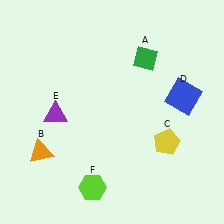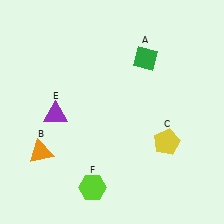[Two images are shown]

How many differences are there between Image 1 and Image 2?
There is 1 difference between the two images.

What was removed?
The blue square (D) was removed in Image 2.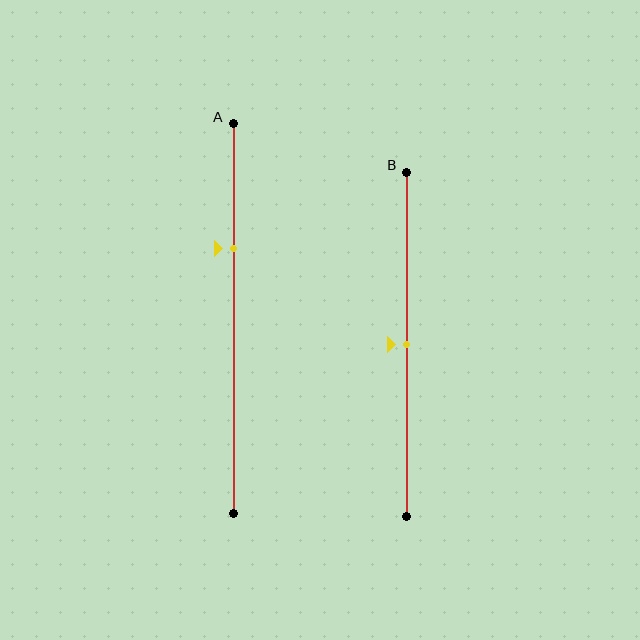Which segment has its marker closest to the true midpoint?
Segment B has its marker closest to the true midpoint.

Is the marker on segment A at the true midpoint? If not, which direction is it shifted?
No, the marker on segment A is shifted upward by about 18% of the segment length.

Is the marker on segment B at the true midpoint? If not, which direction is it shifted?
Yes, the marker on segment B is at the true midpoint.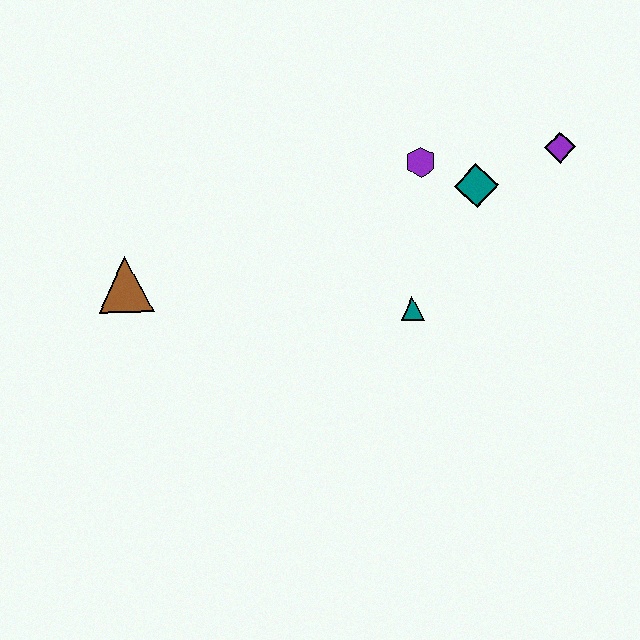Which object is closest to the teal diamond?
The purple hexagon is closest to the teal diamond.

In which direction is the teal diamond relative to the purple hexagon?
The teal diamond is to the right of the purple hexagon.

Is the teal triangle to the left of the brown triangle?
No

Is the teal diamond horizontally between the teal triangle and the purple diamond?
Yes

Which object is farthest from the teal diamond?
The brown triangle is farthest from the teal diamond.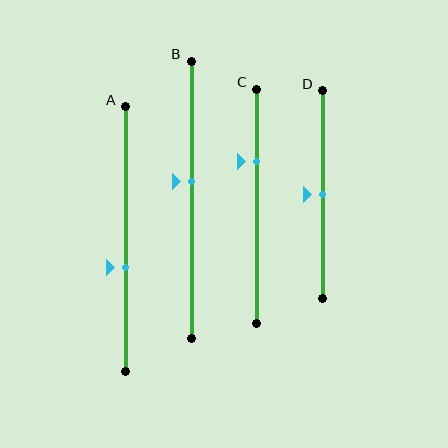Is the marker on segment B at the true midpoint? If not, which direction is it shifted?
No, the marker on segment B is shifted upward by about 7% of the segment length.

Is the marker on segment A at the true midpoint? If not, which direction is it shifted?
No, the marker on segment A is shifted downward by about 11% of the segment length.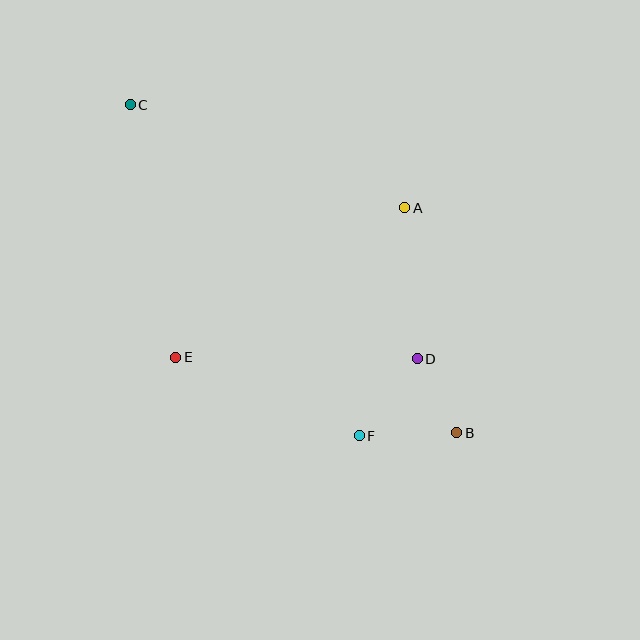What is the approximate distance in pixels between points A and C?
The distance between A and C is approximately 293 pixels.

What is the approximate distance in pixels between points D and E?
The distance between D and E is approximately 241 pixels.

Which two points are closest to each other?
Points B and D are closest to each other.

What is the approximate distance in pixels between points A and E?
The distance between A and E is approximately 274 pixels.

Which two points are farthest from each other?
Points B and C are farthest from each other.